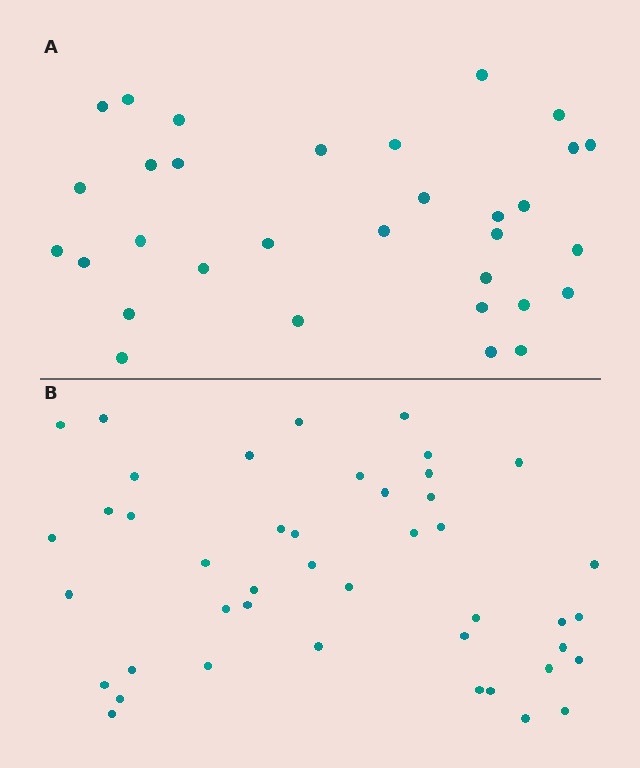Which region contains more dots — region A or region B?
Region B (the bottom region) has more dots.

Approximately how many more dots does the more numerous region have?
Region B has roughly 12 or so more dots than region A.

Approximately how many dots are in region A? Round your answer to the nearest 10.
About 30 dots. (The exact count is 32, which rounds to 30.)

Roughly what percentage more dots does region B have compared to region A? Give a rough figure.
About 40% more.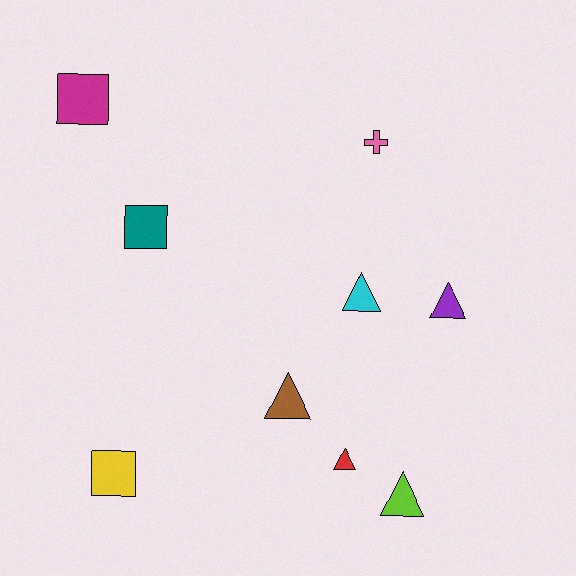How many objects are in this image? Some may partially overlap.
There are 9 objects.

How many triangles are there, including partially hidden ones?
There are 5 triangles.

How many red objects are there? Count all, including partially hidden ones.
There is 1 red object.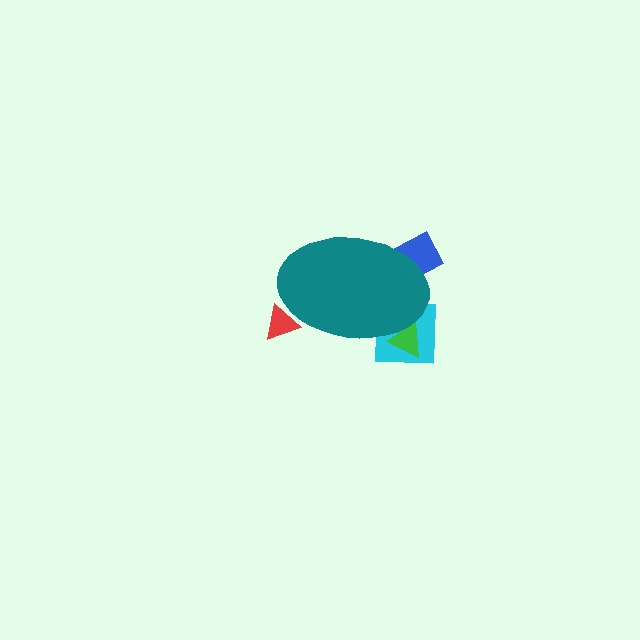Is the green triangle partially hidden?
Yes, the green triangle is partially hidden behind the teal ellipse.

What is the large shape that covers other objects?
A teal ellipse.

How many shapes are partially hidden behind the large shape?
4 shapes are partially hidden.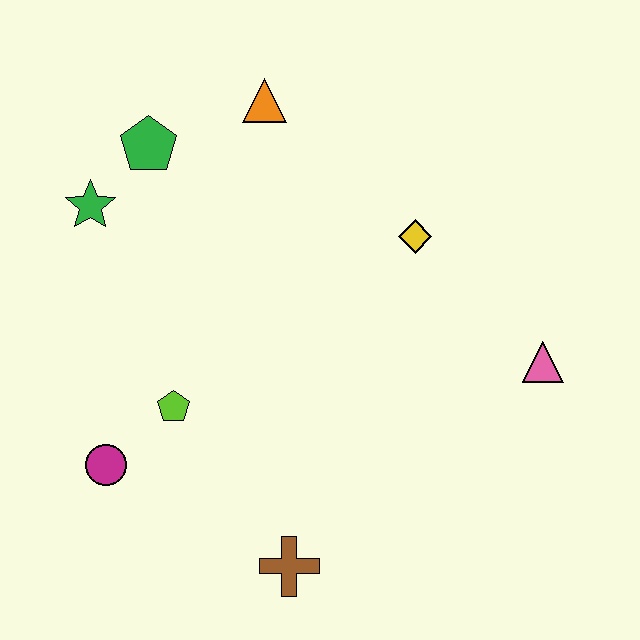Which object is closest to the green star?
The green pentagon is closest to the green star.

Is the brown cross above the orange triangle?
No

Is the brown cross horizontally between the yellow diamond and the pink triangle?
No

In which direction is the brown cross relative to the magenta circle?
The brown cross is to the right of the magenta circle.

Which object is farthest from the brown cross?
The orange triangle is farthest from the brown cross.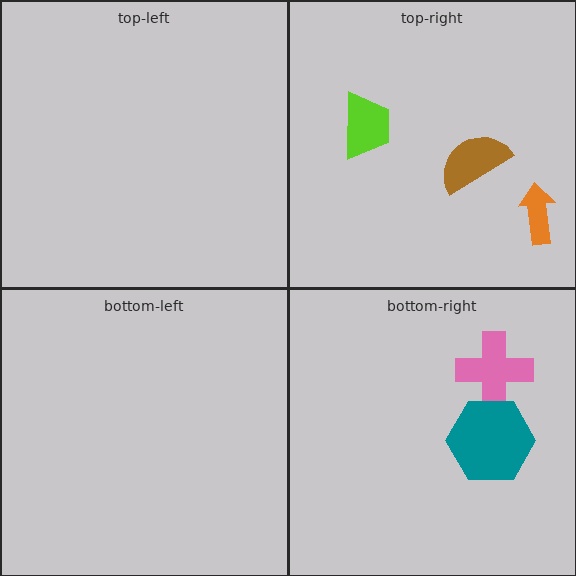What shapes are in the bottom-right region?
The pink cross, the teal hexagon.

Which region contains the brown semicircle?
The top-right region.